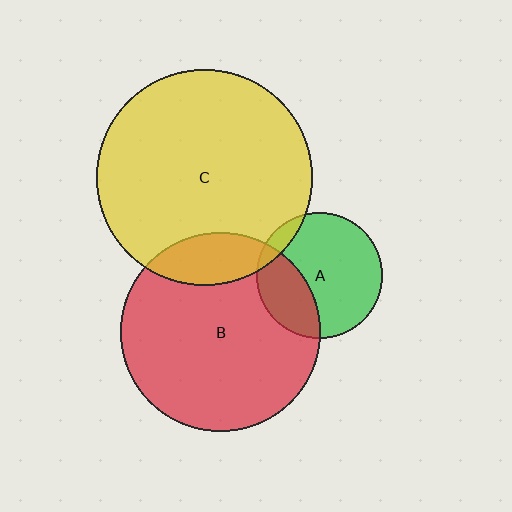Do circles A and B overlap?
Yes.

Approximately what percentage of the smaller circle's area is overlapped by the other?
Approximately 30%.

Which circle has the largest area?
Circle C (yellow).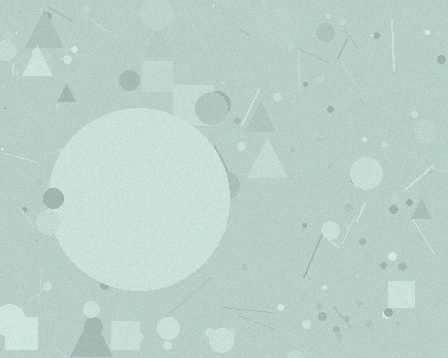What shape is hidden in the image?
A circle is hidden in the image.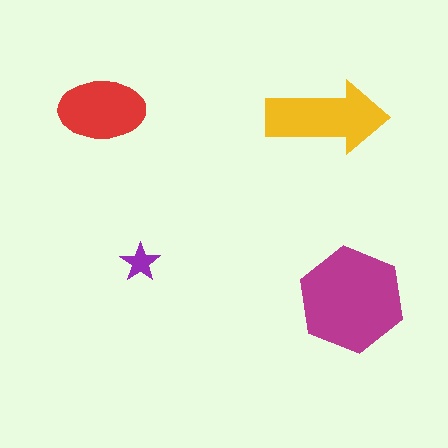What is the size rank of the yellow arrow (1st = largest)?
2nd.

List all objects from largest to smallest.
The magenta hexagon, the yellow arrow, the red ellipse, the purple star.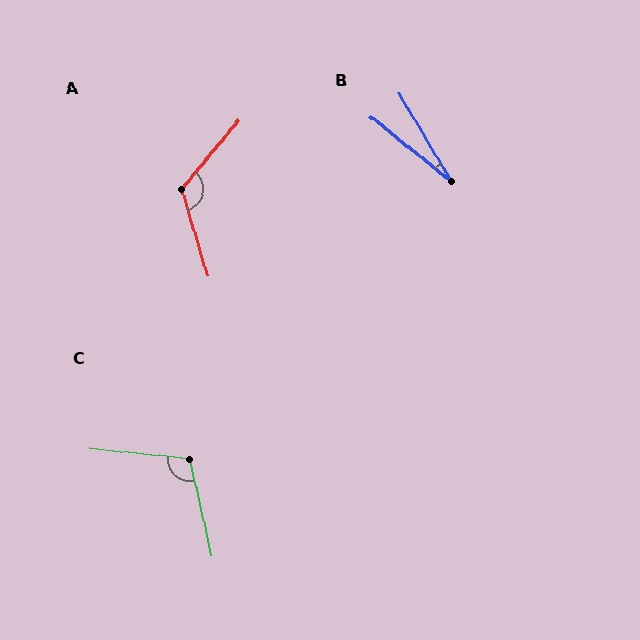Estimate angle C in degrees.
Approximately 109 degrees.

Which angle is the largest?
A, at approximately 123 degrees.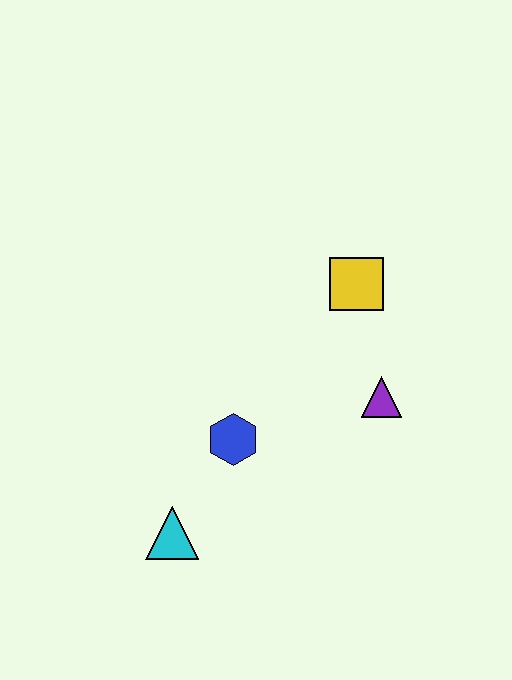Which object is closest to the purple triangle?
The yellow square is closest to the purple triangle.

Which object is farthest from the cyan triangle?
The yellow square is farthest from the cyan triangle.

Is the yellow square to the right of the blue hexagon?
Yes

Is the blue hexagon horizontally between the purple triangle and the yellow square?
No